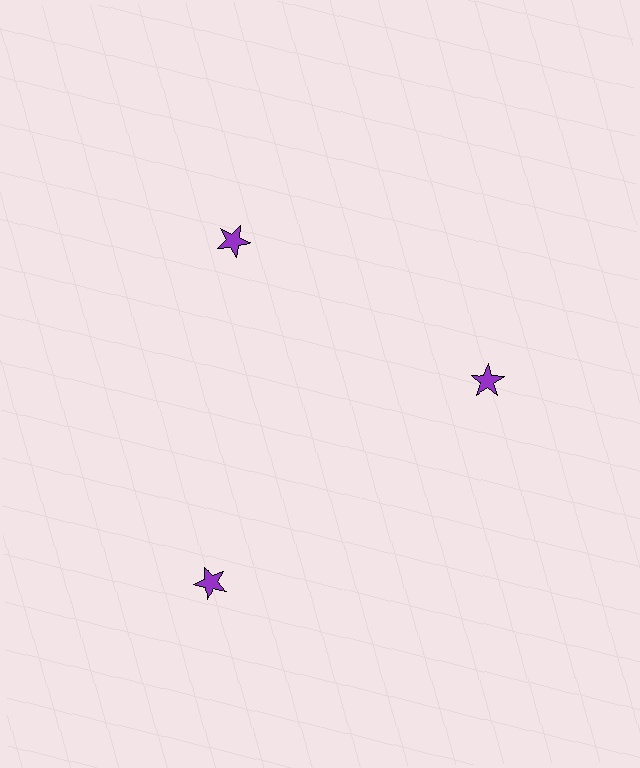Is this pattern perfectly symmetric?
No. The 3 purple stars are arranged in a ring, but one element near the 7 o'clock position is pushed outward from the center, breaking the 3-fold rotational symmetry.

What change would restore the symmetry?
The symmetry would be restored by moving it inward, back onto the ring so that all 3 stars sit at equal angles and equal distance from the center.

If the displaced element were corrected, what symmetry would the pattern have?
It would have 3-fold rotational symmetry — the pattern would map onto itself every 120 degrees.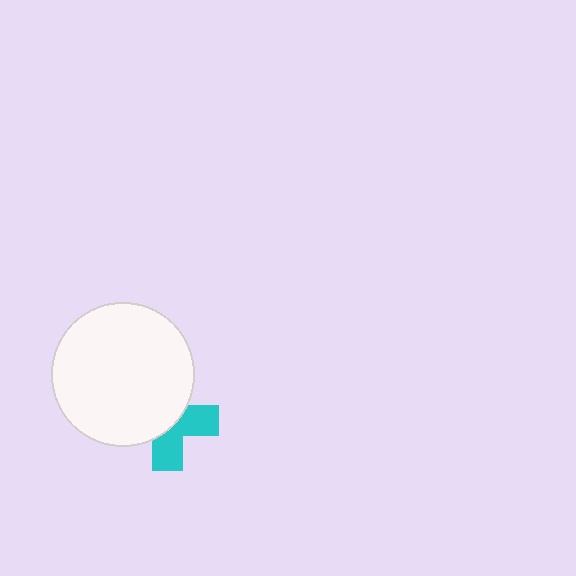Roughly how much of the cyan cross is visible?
A small part of it is visible (roughly 44%).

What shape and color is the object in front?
The object in front is a white circle.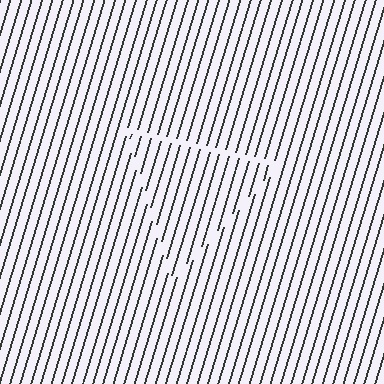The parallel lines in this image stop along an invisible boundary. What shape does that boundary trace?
An illusory triangle. The interior of the shape contains the same grating, shifted by half a period — the contour is defined by the phase discontinuity where line-ends from the inner and outer gratings abut.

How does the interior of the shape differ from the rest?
The interior of the shape contains the same grating, shifted by half a period — the contour is defined by the phase discontinuity where line-ends from the inner and outer gratings abut.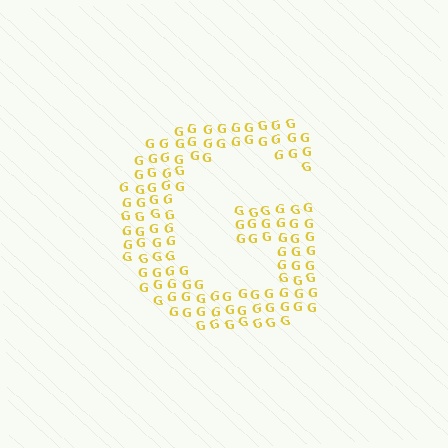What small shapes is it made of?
It is made of small letter G's.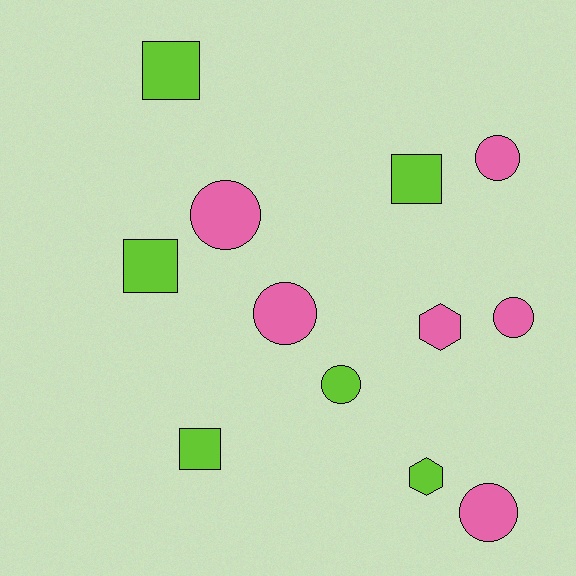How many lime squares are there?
There are 4 lime squares.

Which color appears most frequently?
Pink, with 6 objects.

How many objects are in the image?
There are 12 objects.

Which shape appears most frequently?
Circle, with 6 objects.